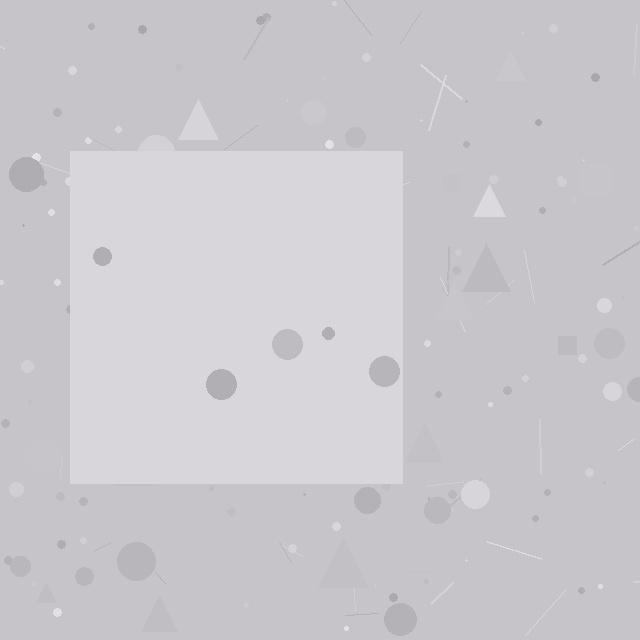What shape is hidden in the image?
A square is hidden in the image.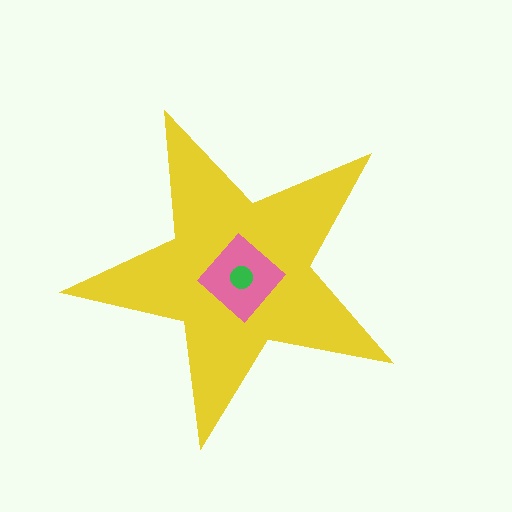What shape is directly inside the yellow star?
The pink diamond.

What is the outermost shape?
The yellow star.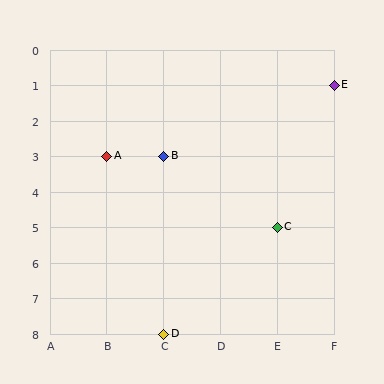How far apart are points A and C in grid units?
Points A and C are 3 columns and 2 rows apart (about 3.6 grid units diagonally).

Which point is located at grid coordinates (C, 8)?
Point D is at (C, 8).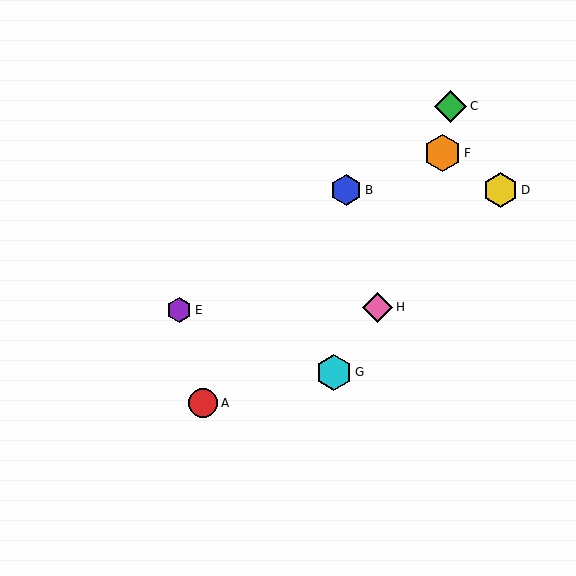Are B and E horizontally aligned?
No, B is at y≈190 and E is at y≈310.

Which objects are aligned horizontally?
Objects B, D are aligned horizontally.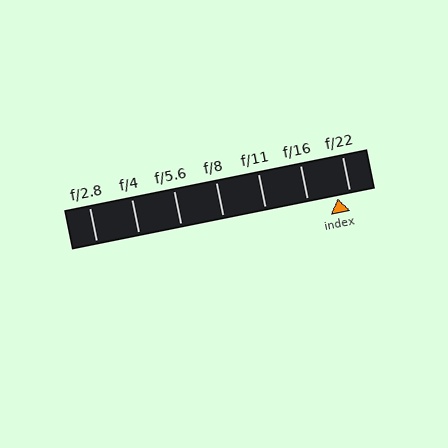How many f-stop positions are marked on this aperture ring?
There are 7 f-stop positions marked.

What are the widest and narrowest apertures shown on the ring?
The widest aperture shown is f/2.8 and the narrowest is f/22.